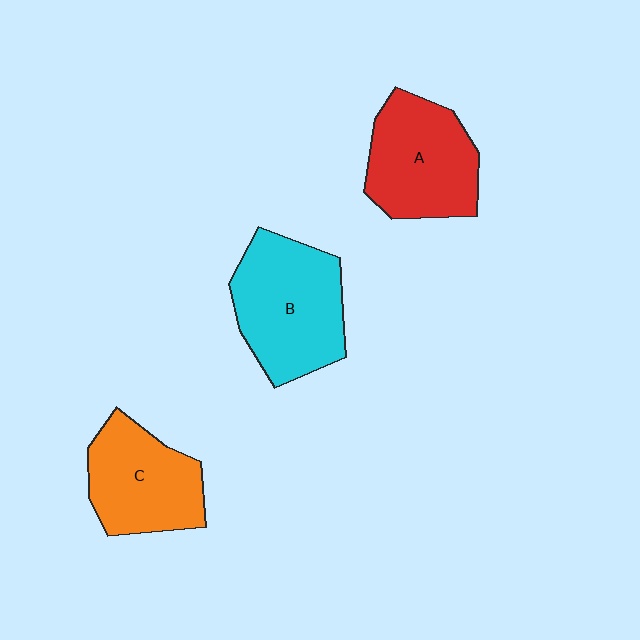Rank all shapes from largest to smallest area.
From largest to smallest: B (cyan), A (red), C (orange).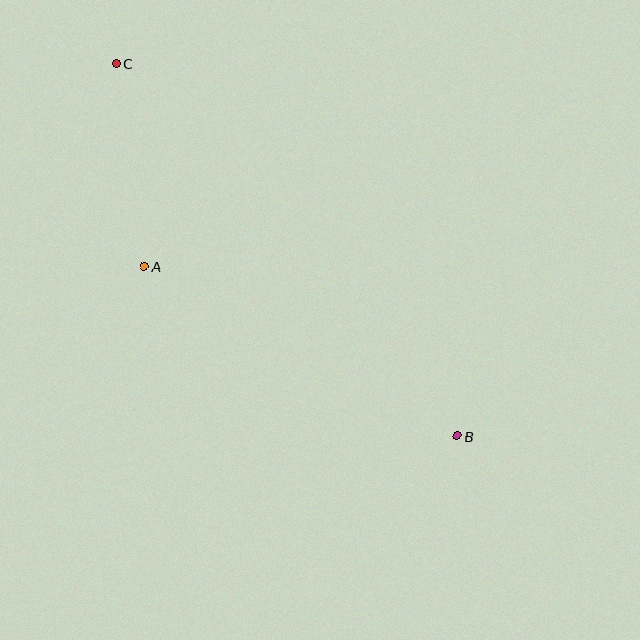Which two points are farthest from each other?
Points B and C are farthest from each other.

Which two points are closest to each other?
Points A and C are closest to each other.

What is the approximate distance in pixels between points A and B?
The distance between A and B is approximately 356 pixels.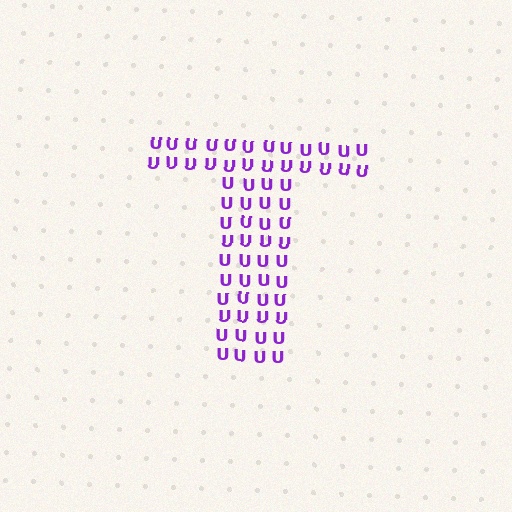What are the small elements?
The small elements are letter U's.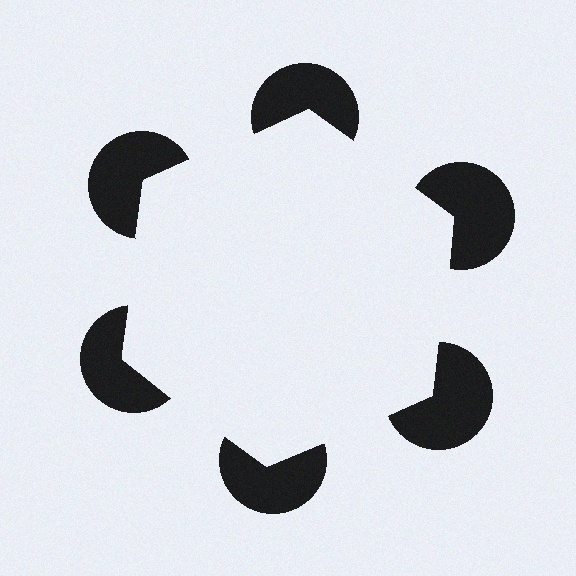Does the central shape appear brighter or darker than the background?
It typically appears slightly brighter than the background, even though no actual brightness change is drawn.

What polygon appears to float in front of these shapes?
An illusory hexagon — its edges are inferred from the aligned wedge cuts in the pac-man discs, not physically drawn.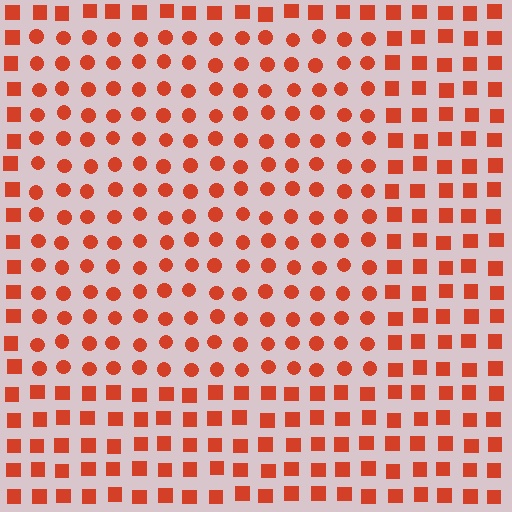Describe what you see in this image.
The image is filled with small red elements arranged in a uniform grid. A rectangle-shaped region contains circles, while the surrounding area contains squares. The boundary is defined purely by the change in element shape.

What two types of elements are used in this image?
The image uses circles inside the rectangle region and squares outside it.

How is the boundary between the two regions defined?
The boundary is defined by a change in element shape: circles inside vs. squares outside. All elements share the same color and spacing.